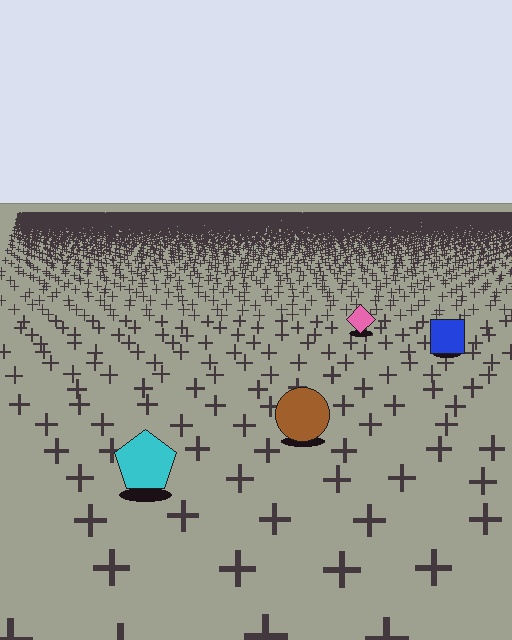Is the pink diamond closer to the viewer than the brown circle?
No. The brown circle is closer — you can tell from the texture gradient: the ground texture is coarser near it.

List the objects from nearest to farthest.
From nearest to farthest: the cyan pentagon, the brown circle, the blue square, the pink diamond.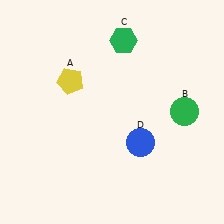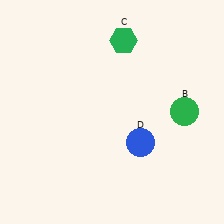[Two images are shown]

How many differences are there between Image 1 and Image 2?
There is 1 difference between the two images.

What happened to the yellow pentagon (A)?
The yellow pentagon (A) was removed in Image 2. It was in the top-left area of Image 1.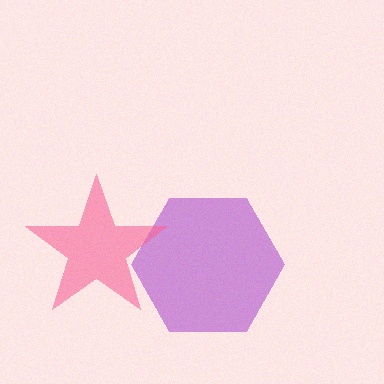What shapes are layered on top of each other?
The layered shapes are: a purple hexagon, a pink star.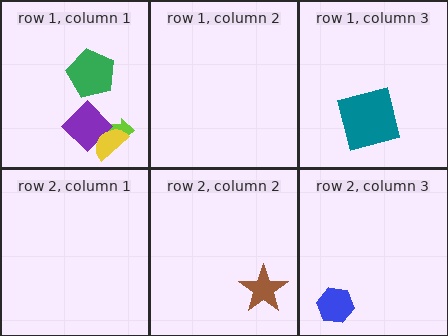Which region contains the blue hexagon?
The row 2, column 3 region.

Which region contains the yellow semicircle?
The row 1, column 1 region.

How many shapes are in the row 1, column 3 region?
1.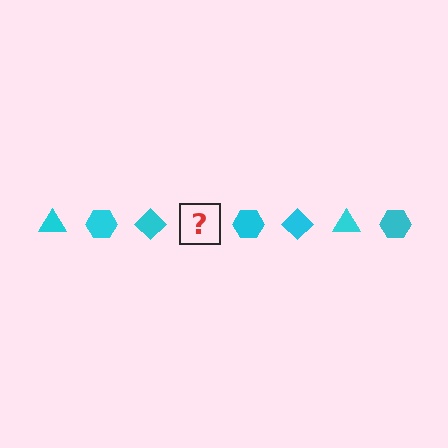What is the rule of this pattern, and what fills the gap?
The rule is that the pattern cycles through triangle, hexagon, diamond shapes in cyan. The gap should be filled with a cyan triangle.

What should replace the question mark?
The question mark should be replaced with a cyan triangle.